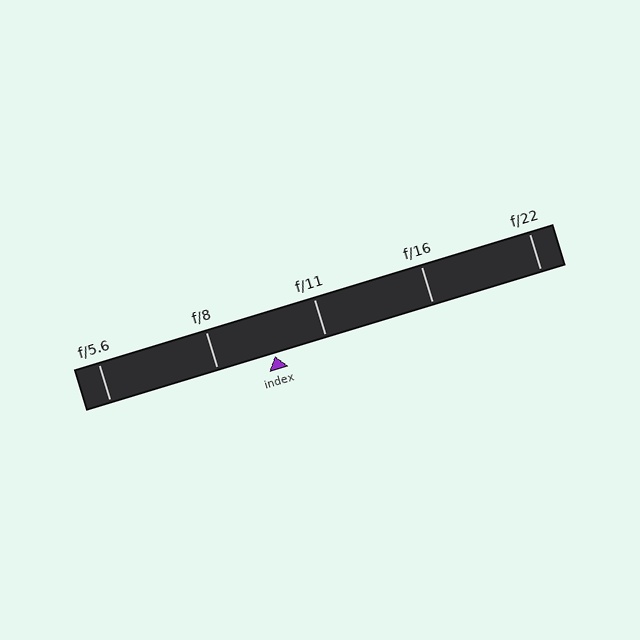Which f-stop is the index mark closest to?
The index mark is closest to f/11.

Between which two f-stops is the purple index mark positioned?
The index mark is between f/8 and f/11.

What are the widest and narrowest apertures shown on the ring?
The widest aperture shown is f/5.6 and the narrowest is f/22.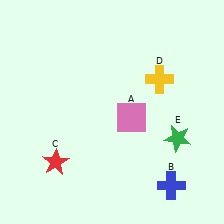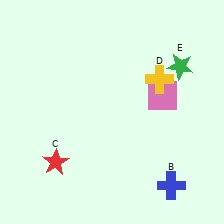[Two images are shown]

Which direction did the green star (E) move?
The green star (E) moved up.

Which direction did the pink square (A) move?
The pink square (A) moved right.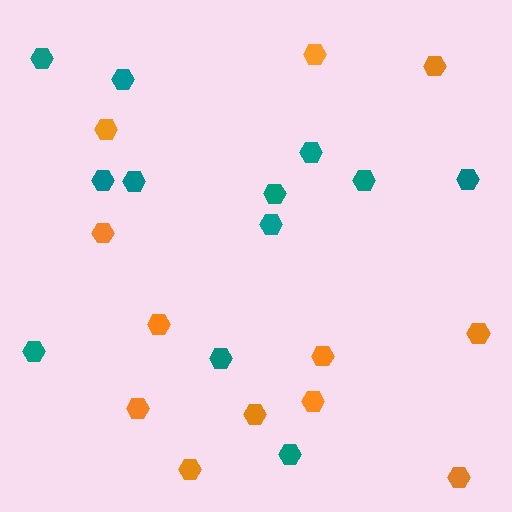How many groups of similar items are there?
There are 2 groups: one group of orange hexagons (12) and one group of teal hexagons (12).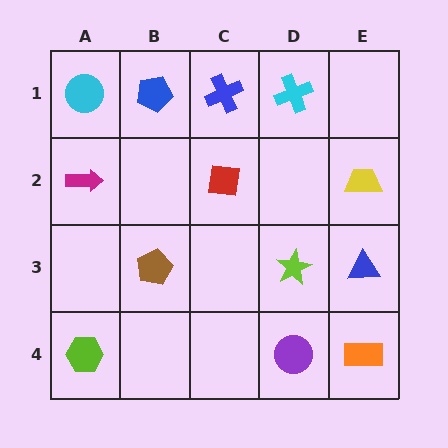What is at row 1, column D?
A cyan cross.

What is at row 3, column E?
A blue triangle.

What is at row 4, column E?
An orange rectangle.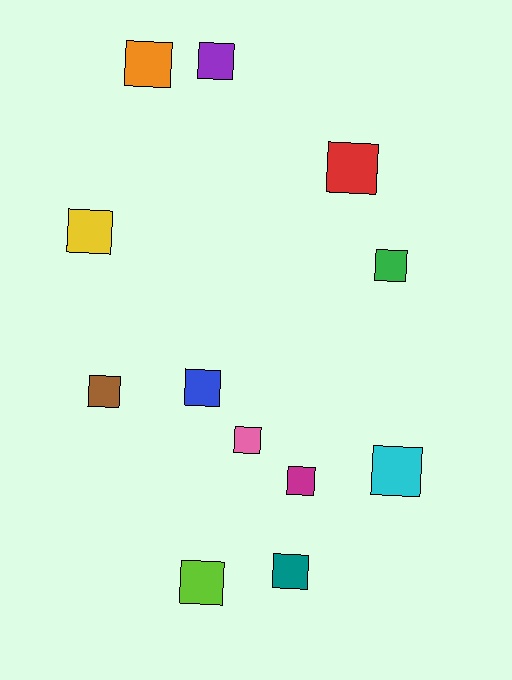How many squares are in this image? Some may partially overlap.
There are 12 squares.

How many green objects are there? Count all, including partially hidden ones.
There is 1 green object.